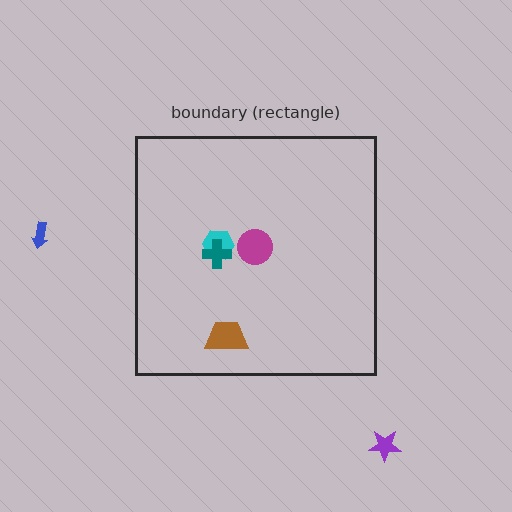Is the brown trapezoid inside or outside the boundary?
Inside.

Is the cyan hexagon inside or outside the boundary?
Inside.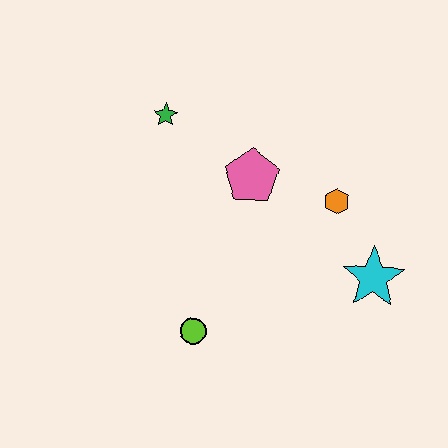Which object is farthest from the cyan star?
The green star is farthest from the cyan star.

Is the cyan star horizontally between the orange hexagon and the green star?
No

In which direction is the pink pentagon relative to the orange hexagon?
The pink pentagon is to the left of the orange hexagon.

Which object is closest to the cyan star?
The orange hexagon is closest to the cyan star.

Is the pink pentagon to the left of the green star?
No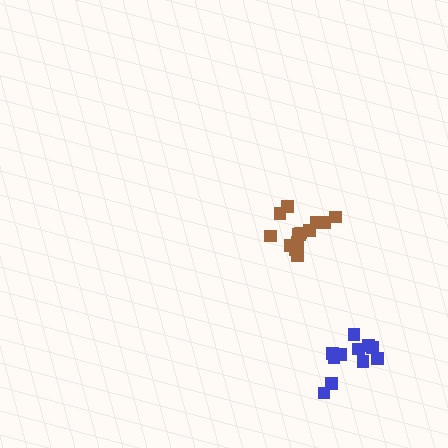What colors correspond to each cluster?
The clusters are colored: blue, brown.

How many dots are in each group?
Group 1: 12 dots, Group 2: 14 dots (26 total).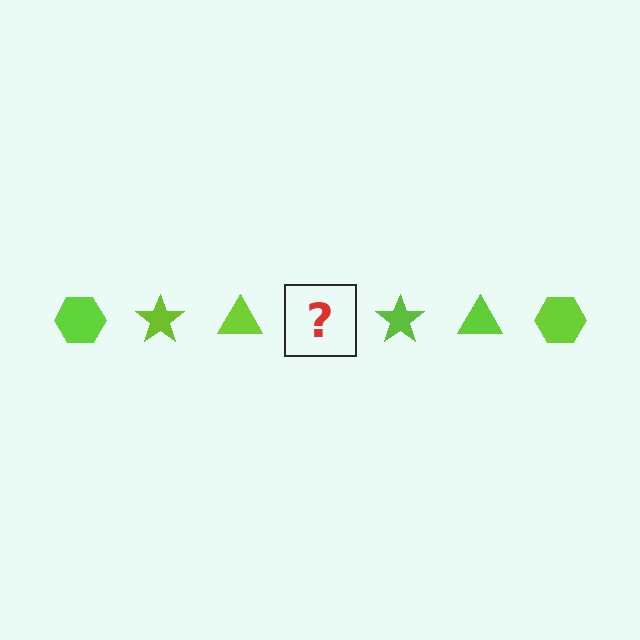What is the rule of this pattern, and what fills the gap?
The rule is that the pattern cycles through hexagon, star, triangle shapes in lime. The gap should be filled with a lime hexagon.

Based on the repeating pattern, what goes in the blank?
The blank should be a lime hexagon.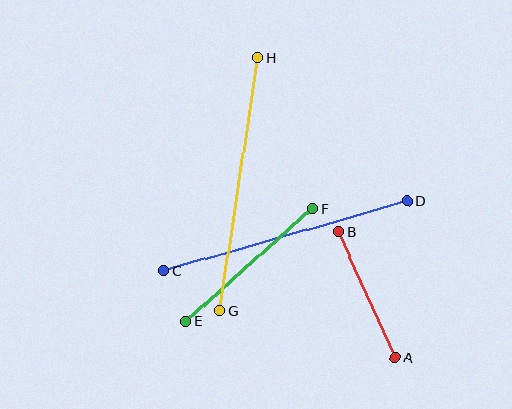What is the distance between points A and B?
The distance is approximately 138 pixels.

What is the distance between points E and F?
The distance is approximately 170 pixels.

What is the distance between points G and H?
The distance is approximately 255 pixels.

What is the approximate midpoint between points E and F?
The midpoint is at approximately (249, 265) pixels.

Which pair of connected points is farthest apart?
Points G and H are farthest apart.